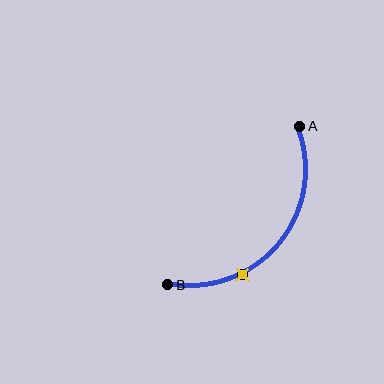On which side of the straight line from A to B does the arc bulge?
The arc bulges below and to the right of the straight line connecting A and B.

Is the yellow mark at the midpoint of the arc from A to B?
No. The yellow mark lies on the arc but is closer to endpoint B. The arc midpoint would be at the point on the curve equidistant along the arc from both A and B.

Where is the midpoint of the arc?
The arc midpoint is the point on the curve farthest from the straight line joining A and B. It sits below and to the right of that line.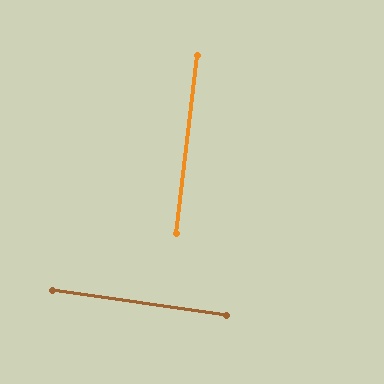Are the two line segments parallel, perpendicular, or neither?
Perpendicular — they meet at approximately 89°.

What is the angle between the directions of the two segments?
Approximately 89 degrees.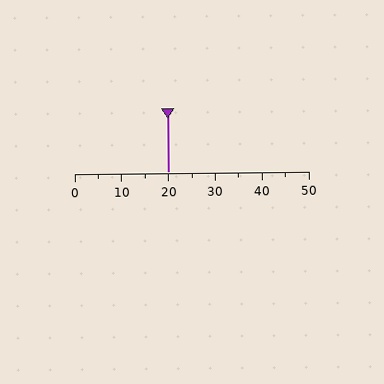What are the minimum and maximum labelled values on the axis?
The axis runs from 0 to 50.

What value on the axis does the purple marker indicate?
The marker indicates approximately 20.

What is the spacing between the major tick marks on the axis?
The major ticks are spaced 10 apart.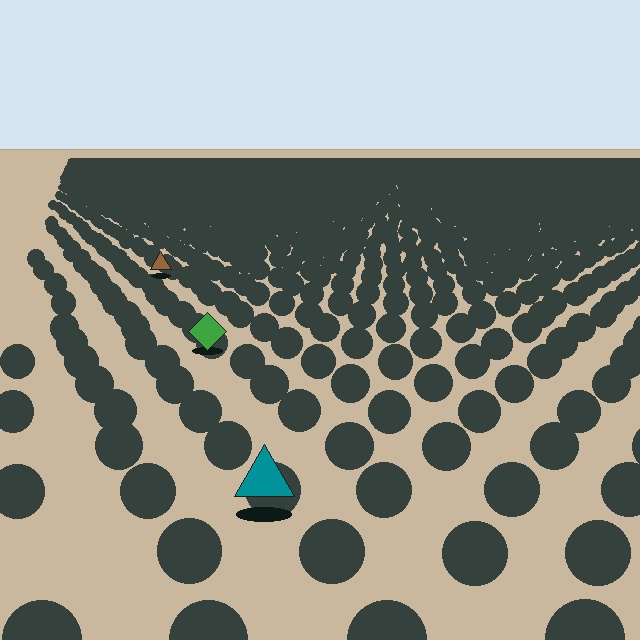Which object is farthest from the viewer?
The brown triangle is farthest from the viewer. It appears smaller and the ground texture around it is denser.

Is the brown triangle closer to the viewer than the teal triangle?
No. The teal triangle is closer — you can tell from the texture gradient: the ground texture is coarser near it.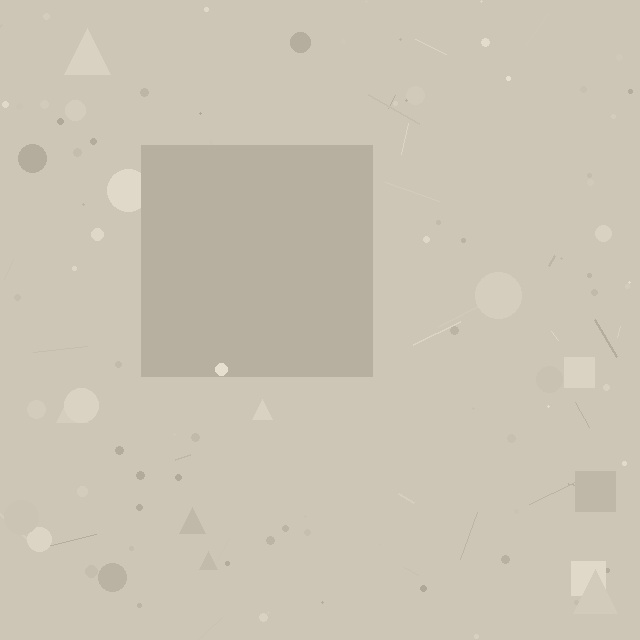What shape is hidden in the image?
A square is hidden in the image.